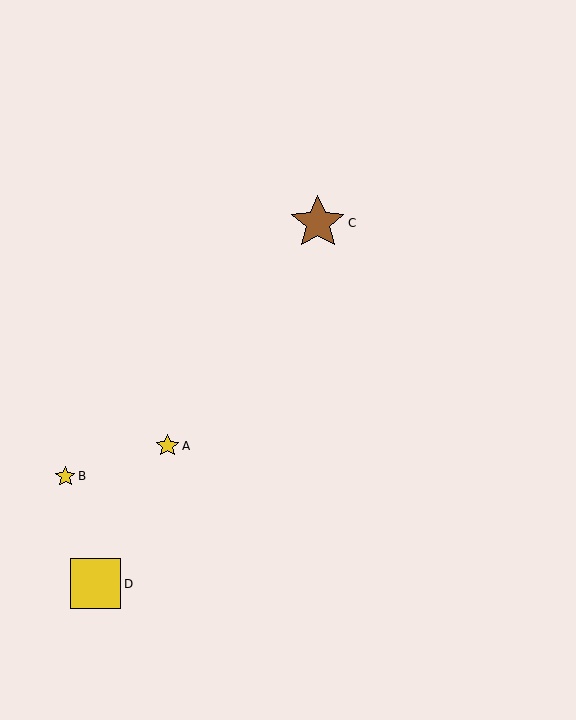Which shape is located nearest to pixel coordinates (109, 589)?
The yellow square (labeled D) at (96, 584) is nearest to that location.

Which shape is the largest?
The brown star (labeled C) is the largest.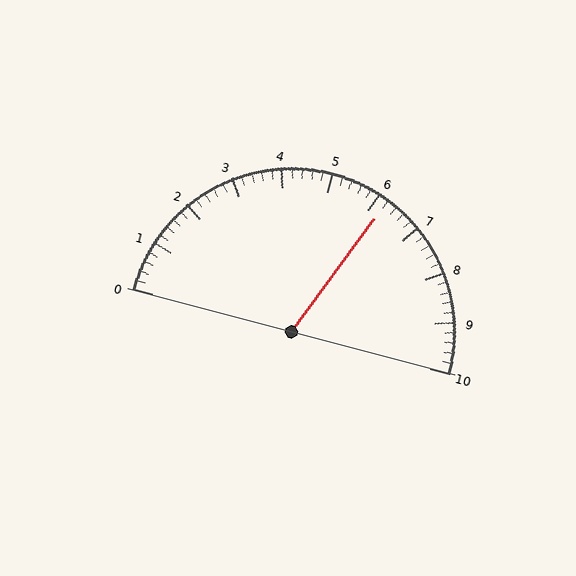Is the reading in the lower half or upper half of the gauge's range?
The reading is in the upper half of the range (0 to 10).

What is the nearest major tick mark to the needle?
The nearest major tick mark is 6.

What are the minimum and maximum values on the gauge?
The gauge ranges from 0 to 10.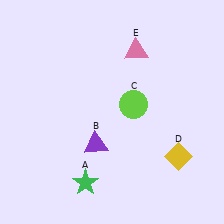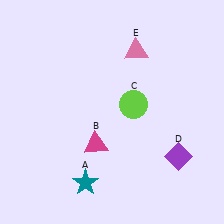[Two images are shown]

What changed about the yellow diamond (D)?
In Image 1, D is yellow. In Image 2, it changed to purple.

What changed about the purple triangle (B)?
In Image 1, B is purple. In Image 2, it changed to magenta.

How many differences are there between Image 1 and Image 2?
There are 3 differences between the two images.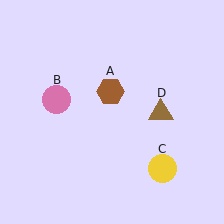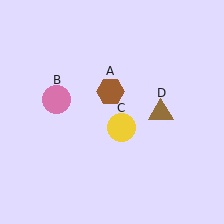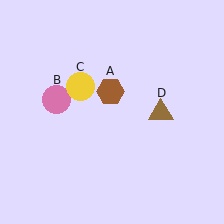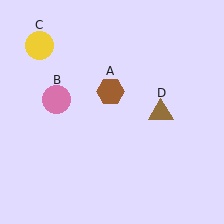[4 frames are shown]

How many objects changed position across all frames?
1 object changed position: yellow circle (object C).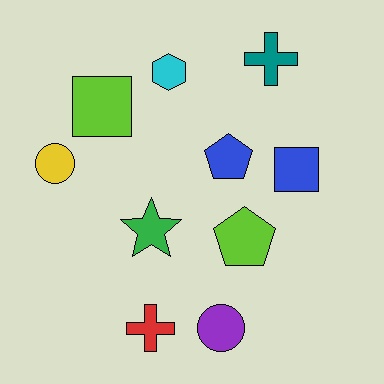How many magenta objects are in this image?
There are no magenta objects.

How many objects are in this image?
There are 10 objects.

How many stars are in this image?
There is 1 star.